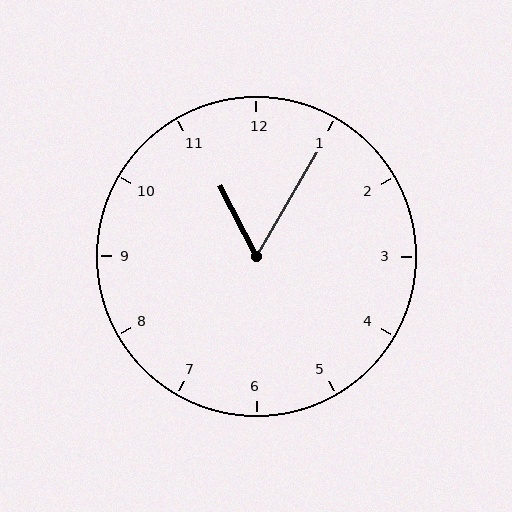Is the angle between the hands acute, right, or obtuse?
It is acute.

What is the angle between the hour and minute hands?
Approximately 58 degrees.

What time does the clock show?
11:05.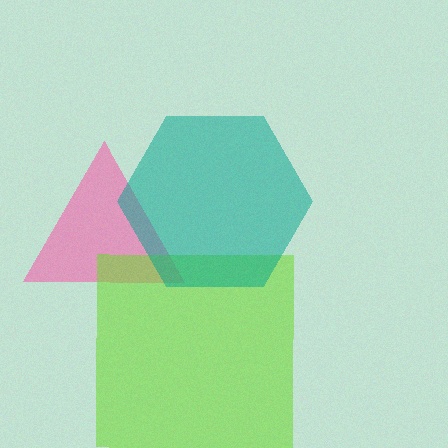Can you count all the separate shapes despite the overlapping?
Yes, there are 3 separate shapes.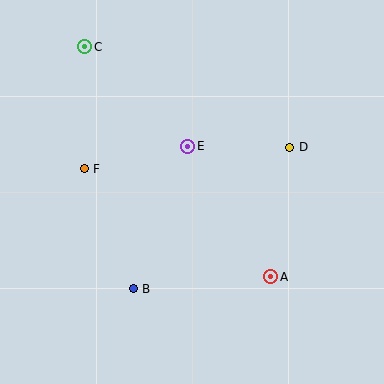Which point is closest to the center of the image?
Point E at (188, 147) is closest to the center.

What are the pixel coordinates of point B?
Point B is at (133, 289).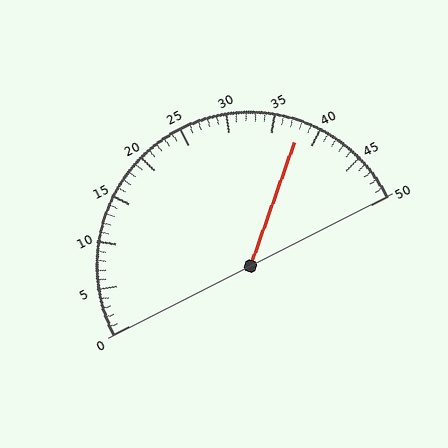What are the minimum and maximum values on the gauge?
The gauge ranges from 0 to 50.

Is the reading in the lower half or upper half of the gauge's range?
The reading is in the upper half of the range (0 to 50).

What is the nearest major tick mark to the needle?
The nearest major tick mark is 40.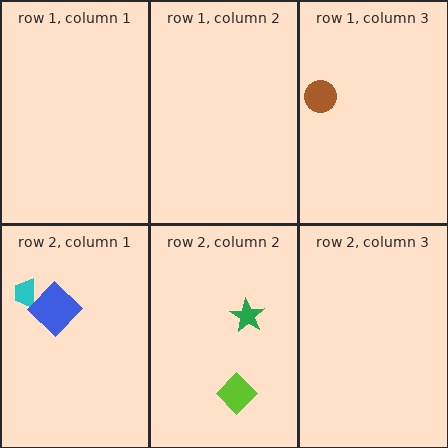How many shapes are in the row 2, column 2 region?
2.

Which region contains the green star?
The row 2, column 2 region.